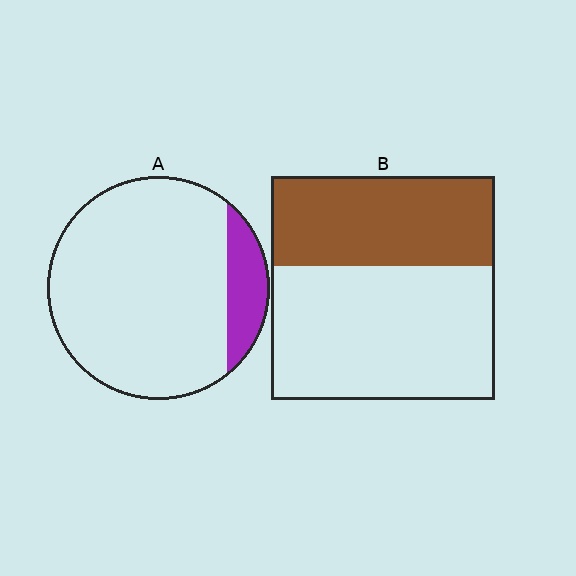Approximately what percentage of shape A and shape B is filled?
A is approximately 15% and B is approximately 40%.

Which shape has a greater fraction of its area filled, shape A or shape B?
Shape B.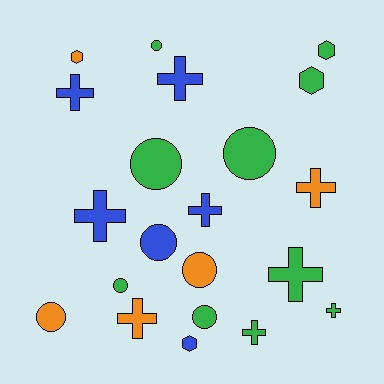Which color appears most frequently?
Green, with 10 objects.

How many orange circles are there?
There are 2 orange circles.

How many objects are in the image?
There are 21 objects.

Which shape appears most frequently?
Cross, with 9 objects.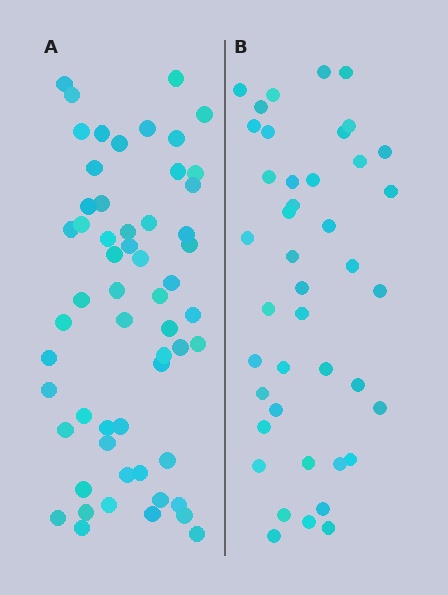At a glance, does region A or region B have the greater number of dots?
Region A (the left region) has more dots.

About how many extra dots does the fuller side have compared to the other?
Region A has approximately 15 more dots than region B.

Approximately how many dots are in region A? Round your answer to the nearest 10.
About 60 dots. (The exact count is 57, which rounds to 60.)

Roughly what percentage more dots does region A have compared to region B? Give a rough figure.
About 35% more.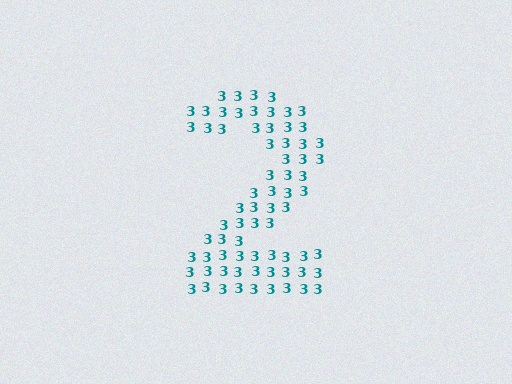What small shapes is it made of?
It is made of small digit 3's.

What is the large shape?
The large shape is the digit 2.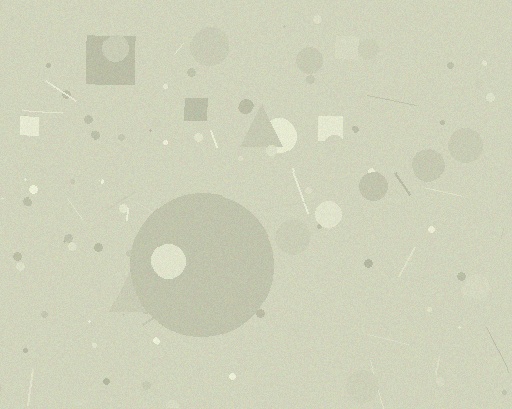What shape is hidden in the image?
A circle is hidden in the image.